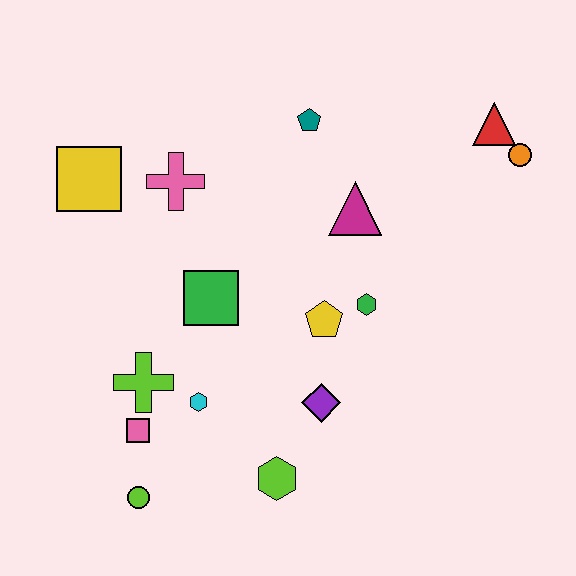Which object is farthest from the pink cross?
The orange circle is farthest from the pink cross.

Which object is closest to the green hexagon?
The yellow pentagon is closest to the green hexagon.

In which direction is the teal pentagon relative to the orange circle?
The teal pentagon is to the left of the orange circle.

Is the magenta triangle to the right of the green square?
Yes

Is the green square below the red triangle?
Yes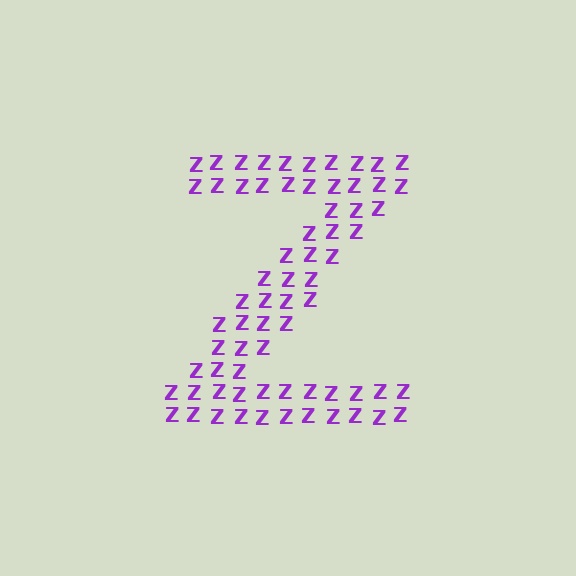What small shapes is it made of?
It is made of small letter Z's.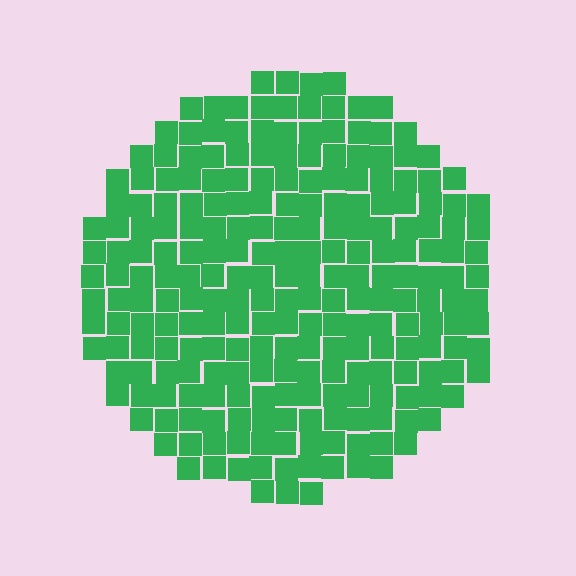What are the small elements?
The small elements are squares.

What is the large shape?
The large shape is a circle.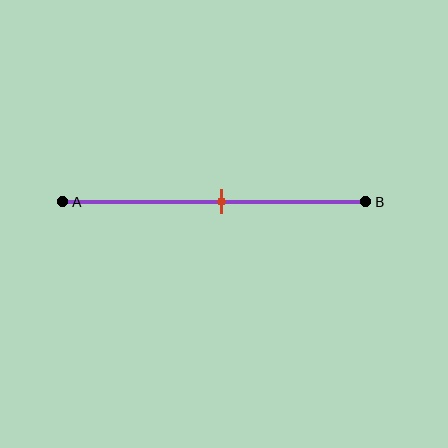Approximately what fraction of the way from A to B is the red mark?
The red mark is approximately 50% of the way from A to B.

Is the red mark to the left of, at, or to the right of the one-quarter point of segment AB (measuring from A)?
The red mark is to the right of the one-quarter point of segment AB.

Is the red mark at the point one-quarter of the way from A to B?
No, the mark is at about 50% from A, not at the 25% one-quarter point.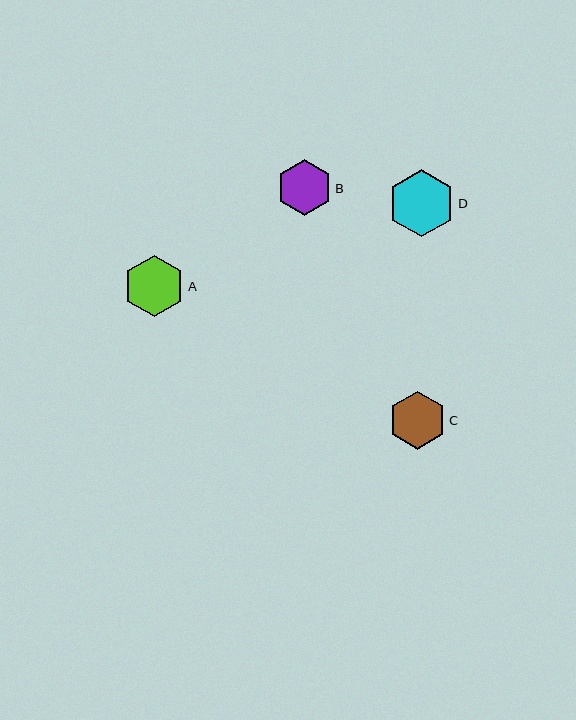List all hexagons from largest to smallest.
From largest to smallest: D, A, C, B.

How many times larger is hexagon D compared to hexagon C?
Hexagon D is approximately 1.2 times the size of hexagon C.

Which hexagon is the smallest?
Hexagon B is the smallest with a size of approximately 56 pixels.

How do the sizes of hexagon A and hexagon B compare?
Hexagon A and hexagon B are approximately the same size.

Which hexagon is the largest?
Hexagon D is the largest with a size of approximately 67 pixels.